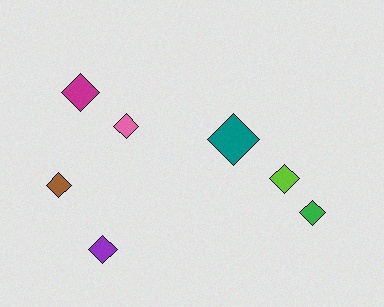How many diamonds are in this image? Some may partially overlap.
There are 7 diamonds.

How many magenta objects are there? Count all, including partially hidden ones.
There is 1 magenta object.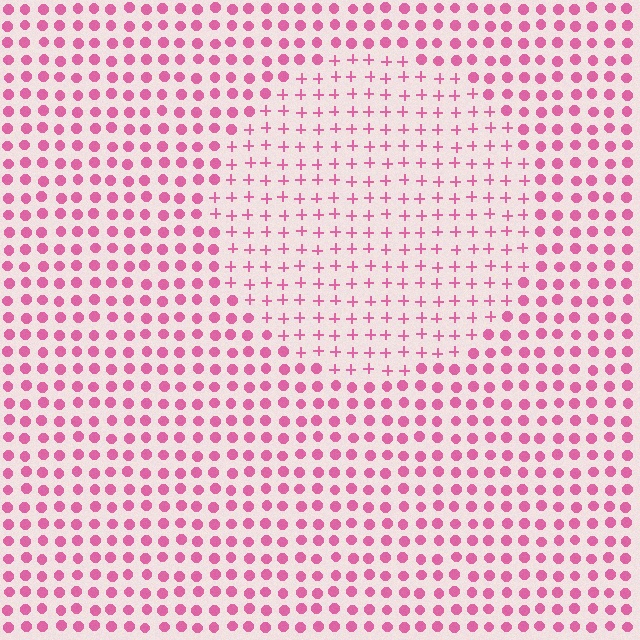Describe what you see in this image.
The image is filled with small pink elements arranged in a uniform grid. A circle-shaped region contains plus signs, while the surrounding area contains circles. The boundary is defined purely by the change in element shape.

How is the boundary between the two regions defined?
The boundary is defined by a change in element shape: plus signs inside vs. circles outside. All elements share the same color and spacing.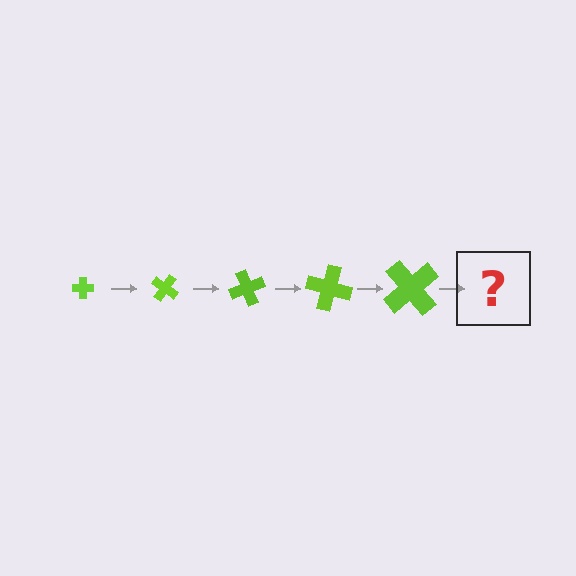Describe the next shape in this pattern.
It should be a cross, larger than the previous one and rotated 175 degrees from the start.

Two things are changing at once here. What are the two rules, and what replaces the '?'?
The two rules are that the cross grows larger each step and it rotates 35 degrees each step. The '?' should be a cross, larger than the previous one and rotated 175 degrees from the start.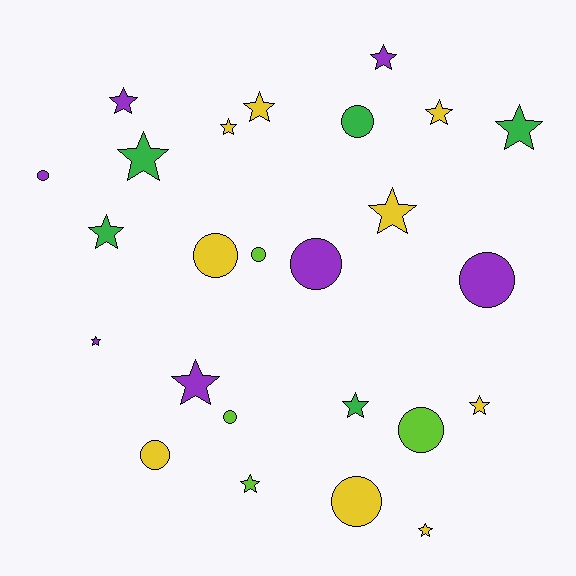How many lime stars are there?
There is 1 lime star.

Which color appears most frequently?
Yellow, with 9 objects.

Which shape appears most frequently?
Star, with 15 objects.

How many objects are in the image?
There are 25 objects.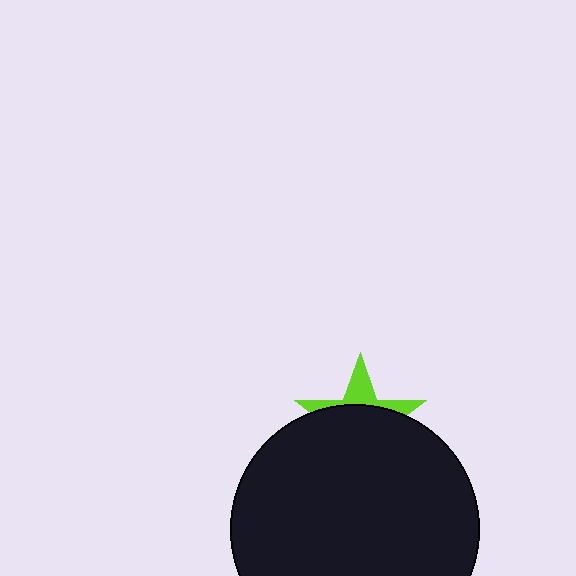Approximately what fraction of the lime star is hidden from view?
Roughly 69% of the lime star is hidden behind the black circle.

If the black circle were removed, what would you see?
You would see the complete lime star.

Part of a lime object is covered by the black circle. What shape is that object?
It is a star.